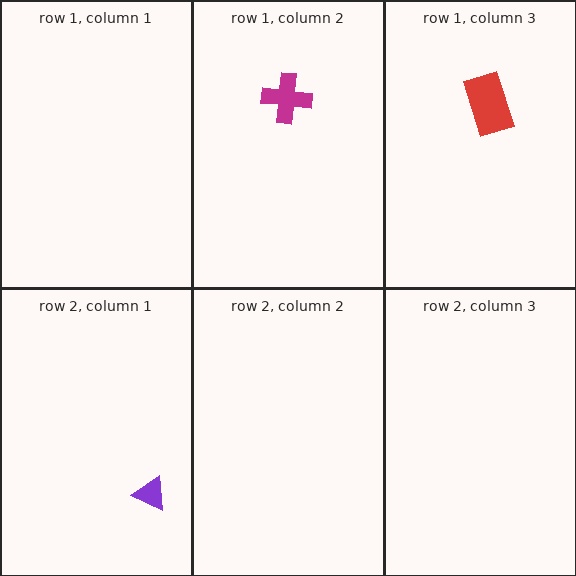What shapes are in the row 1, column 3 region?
The red rectangle.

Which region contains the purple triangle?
The row 2, column 1 region.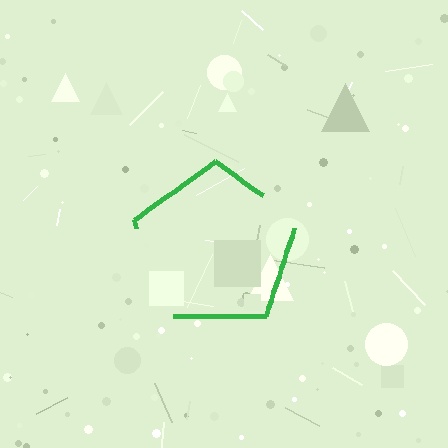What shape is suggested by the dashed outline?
The dashed outline suggests a pentagon.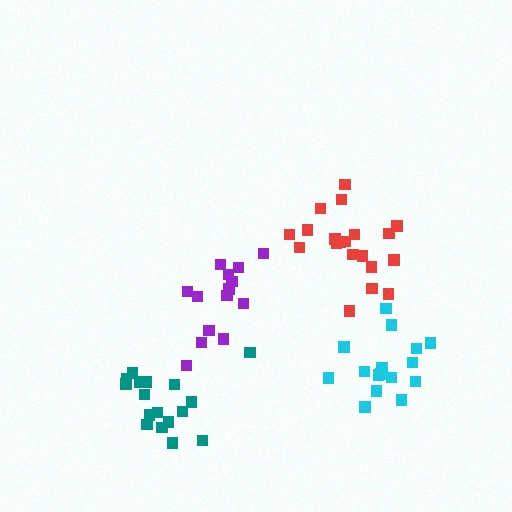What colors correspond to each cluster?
The clusters are colored: purple, red, teal, cyan.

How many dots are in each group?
Group 1: 15 dots, Group 2: 20 dots, Group 3: 17 dots, Group 4: 16 dots (68 total).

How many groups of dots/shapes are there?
There are 4 groups.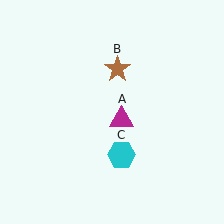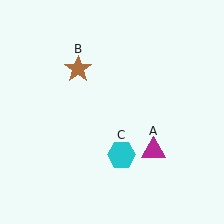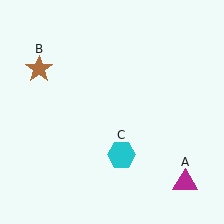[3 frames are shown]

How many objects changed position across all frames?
2 objects changed position: magenta triangle (object A), brown star (object B).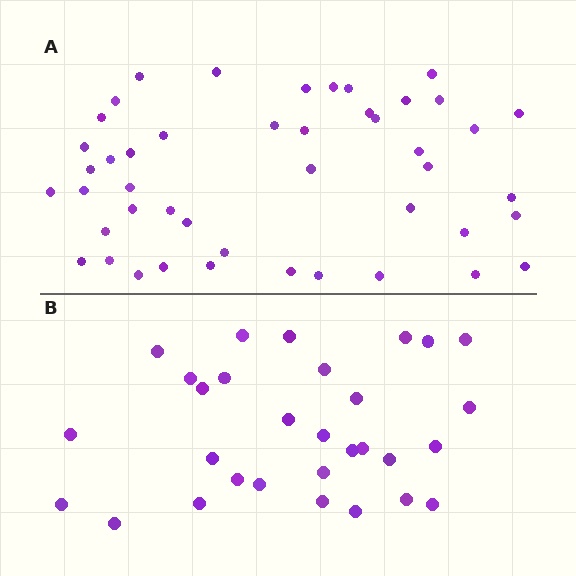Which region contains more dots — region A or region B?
Region A (the top region) has more dots.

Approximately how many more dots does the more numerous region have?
Region A has approximately 15 more dots than region B.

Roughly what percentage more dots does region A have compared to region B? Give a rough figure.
About 55% more.